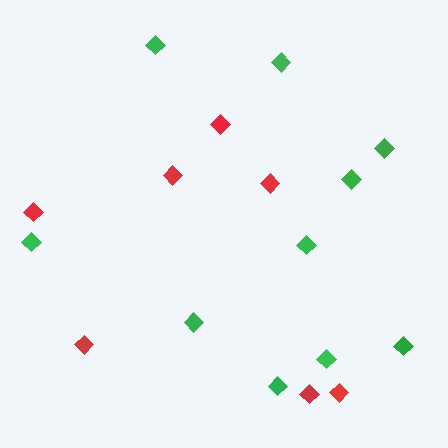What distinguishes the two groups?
There are 2 groups: one group of red diamonds (7) and one group of green diamonds (10).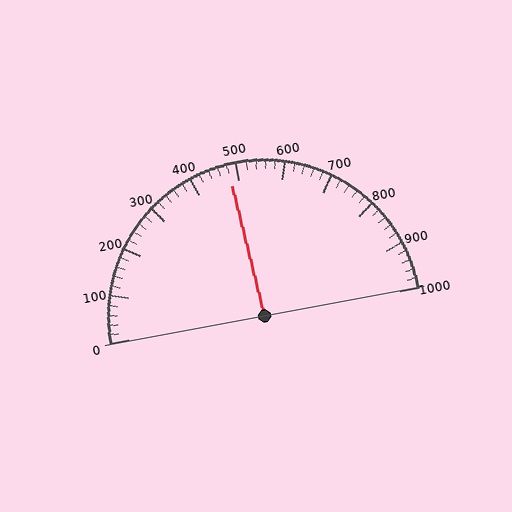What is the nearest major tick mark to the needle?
The nearest major tick mark is 500.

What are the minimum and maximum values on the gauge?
The gauge ranges from 0 to 1000.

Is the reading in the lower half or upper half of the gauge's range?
The reading is in the lower half of the range (0 to 1000).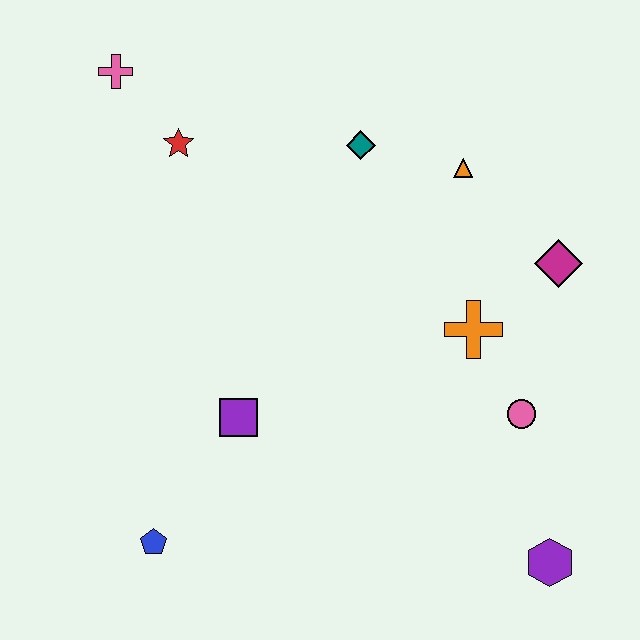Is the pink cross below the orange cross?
No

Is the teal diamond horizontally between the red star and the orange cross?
Yes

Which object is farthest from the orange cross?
The pink cross is farthest from the orange cross.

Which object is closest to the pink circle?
The orange cross is closest to the pink circle.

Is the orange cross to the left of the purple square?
No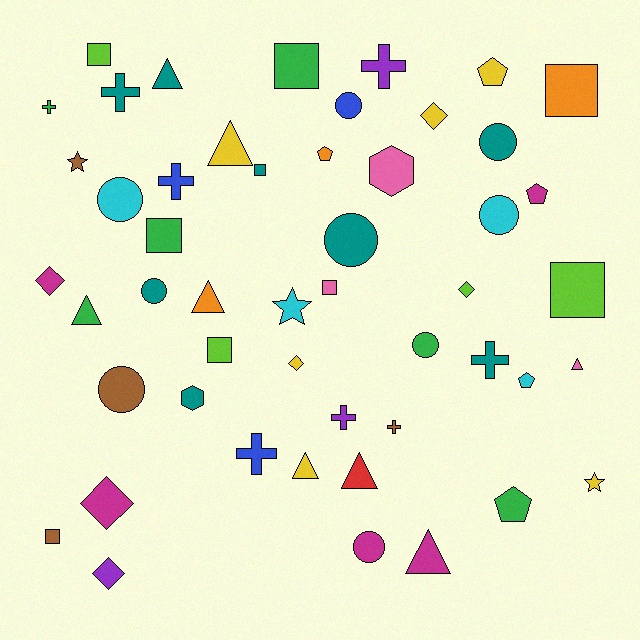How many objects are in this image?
There are 50 objects.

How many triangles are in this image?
There are 8 triangles.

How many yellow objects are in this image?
There are 6 yellow objects.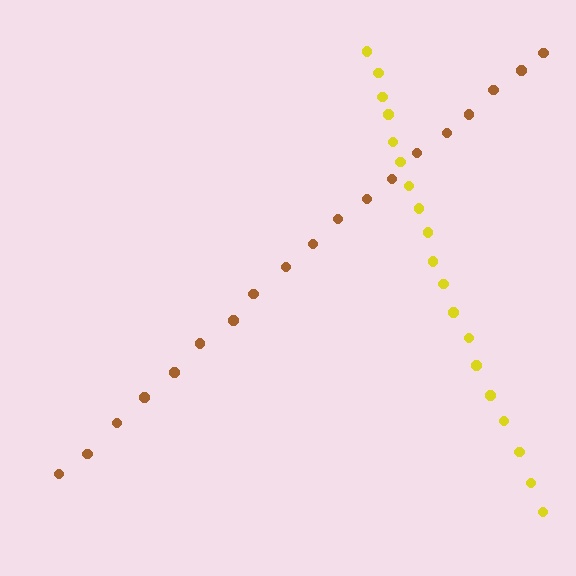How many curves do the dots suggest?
There are 2 distinct paths.